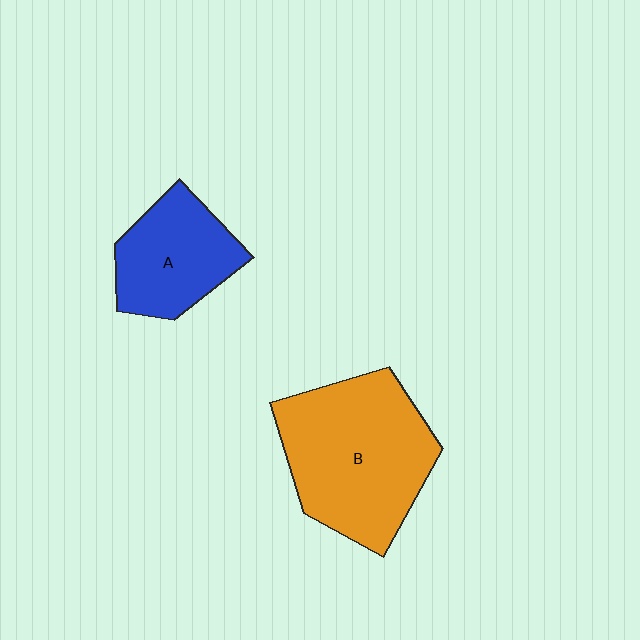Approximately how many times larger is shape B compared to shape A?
Approximately 1.7 times.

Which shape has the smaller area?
Shape A (blue).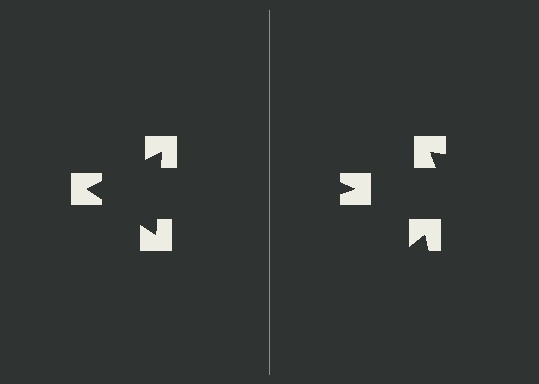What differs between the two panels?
The notched squares are positioned identically on both sides; only the wedge orientations differ. On the left they align to a triangle; on the right they are misaligned.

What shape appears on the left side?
An illusory triangle.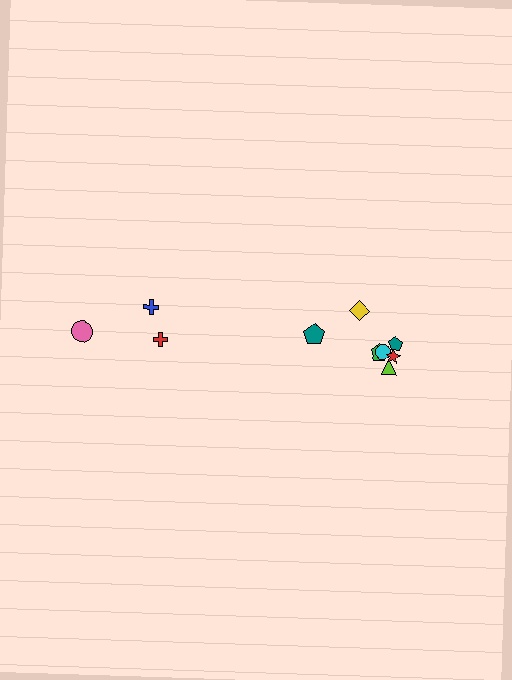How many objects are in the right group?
There are 7 objects.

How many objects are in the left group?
There are 3 objects.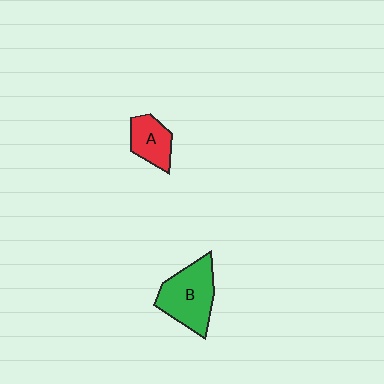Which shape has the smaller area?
Shape A (red).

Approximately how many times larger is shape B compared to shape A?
Approximately 1.7 times.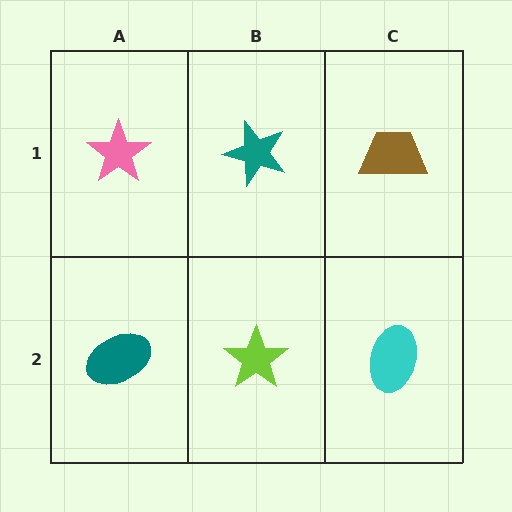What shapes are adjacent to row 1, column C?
A cyan ellipse (row 2, column C), a teal star (row 1, column B).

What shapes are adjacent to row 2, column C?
A brown trapezoid (row 1, column C), a lime star (row 2, column B).